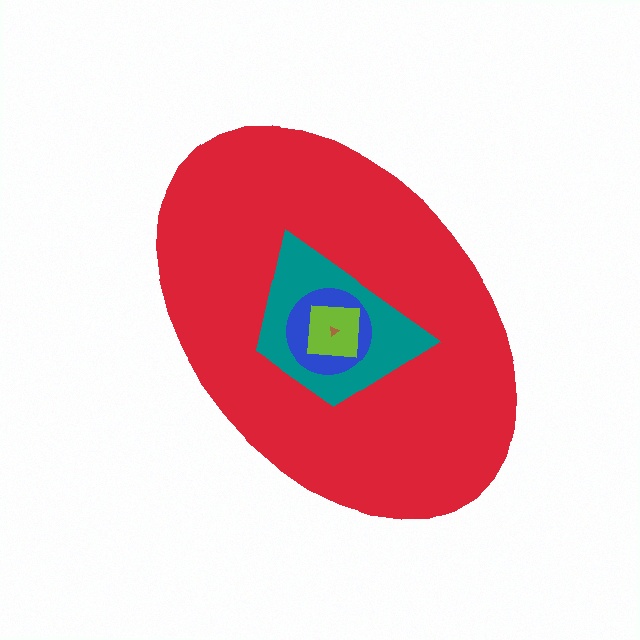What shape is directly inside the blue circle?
The lime square.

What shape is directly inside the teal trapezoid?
The blue circle.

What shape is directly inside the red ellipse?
The teal trapezoid.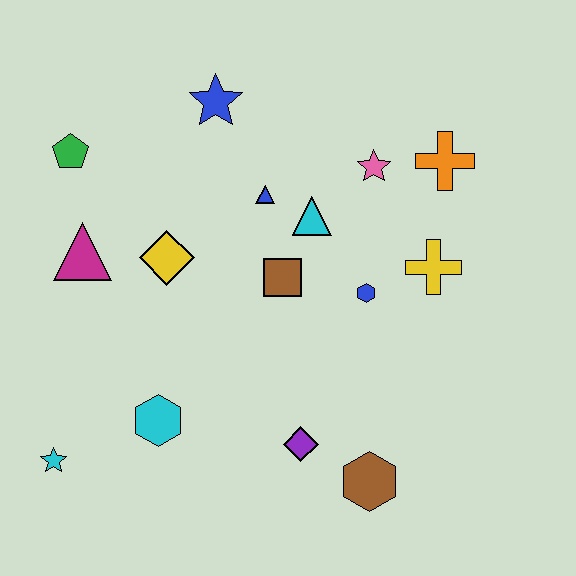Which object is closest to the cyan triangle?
The blue triangle is closest to the cyan triangle.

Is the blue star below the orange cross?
No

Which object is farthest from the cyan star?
The orange cross is farthest from the cyan star.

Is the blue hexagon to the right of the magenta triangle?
Yes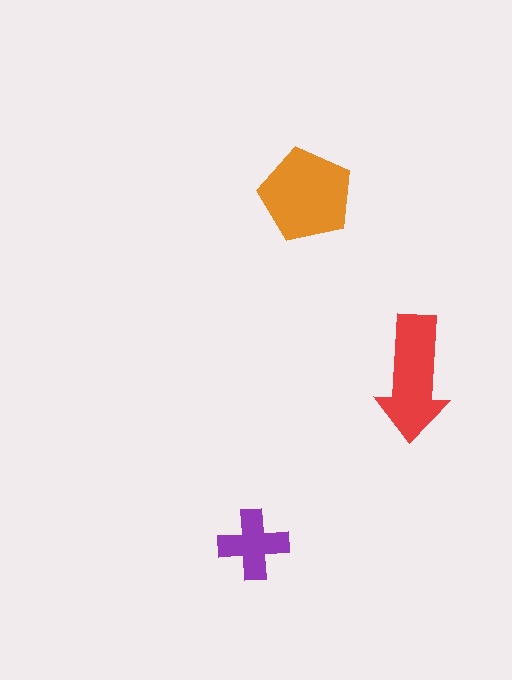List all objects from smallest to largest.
The purple cross, the red arrow, the orange pentagon.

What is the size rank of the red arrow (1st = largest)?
2nd.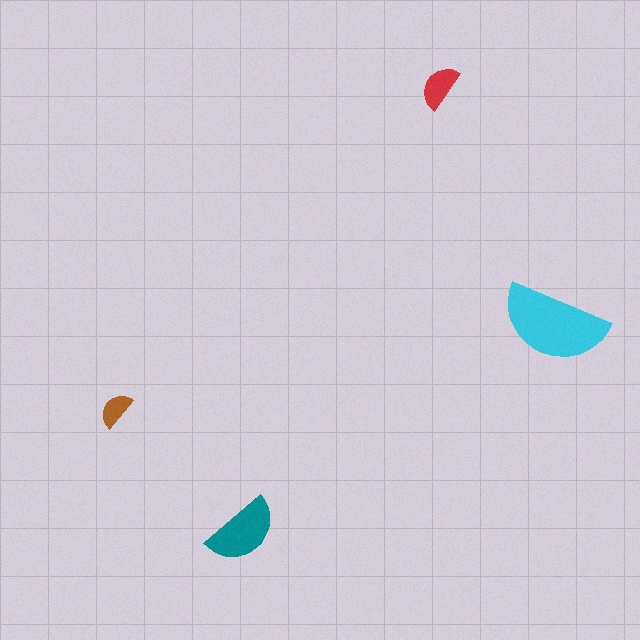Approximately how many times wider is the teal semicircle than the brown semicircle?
About 2 times wider.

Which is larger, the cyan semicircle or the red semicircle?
The cyan one.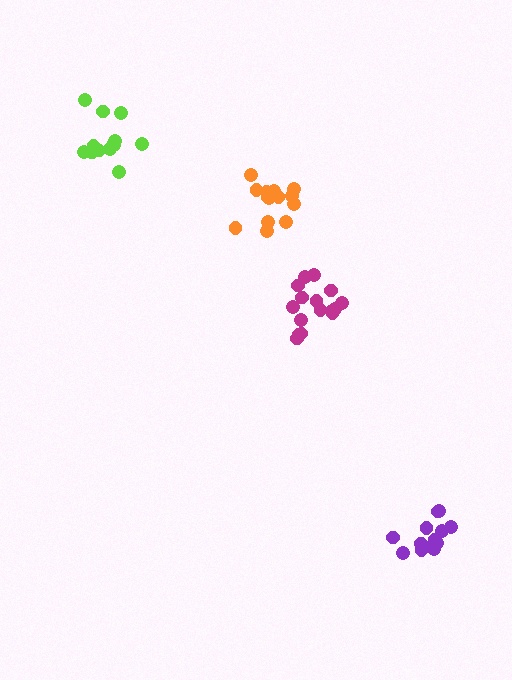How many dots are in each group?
Group 1: 16 dots, Group 2: 14 dots, Group 3: 14 dots, Group 4: 16 dots (60 total).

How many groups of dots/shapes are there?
There are 4 groups.